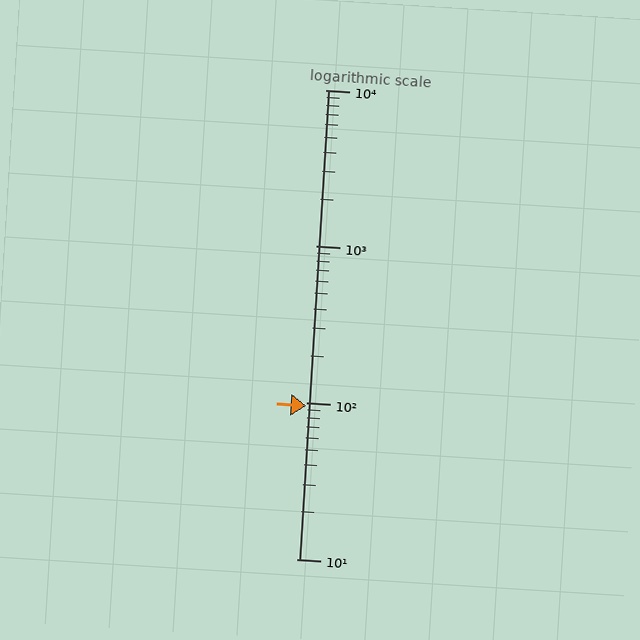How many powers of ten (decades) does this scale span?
The scale spans 3 decades, from 10 to 10000.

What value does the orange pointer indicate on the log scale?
The pointer indicates approximately 95.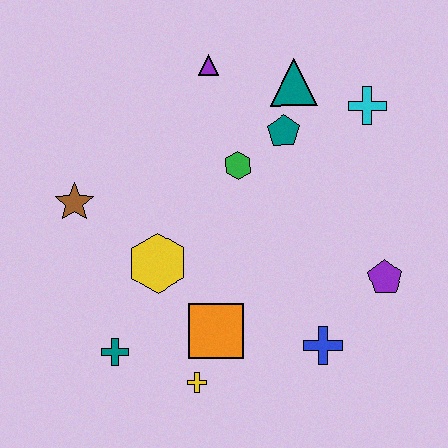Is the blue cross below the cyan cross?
Yes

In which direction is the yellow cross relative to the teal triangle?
The yellow cross is below the teal triangle.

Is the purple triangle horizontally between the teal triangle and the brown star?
Yes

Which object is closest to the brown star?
The yellow hexagon is closest to the brown star.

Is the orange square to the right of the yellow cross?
Yes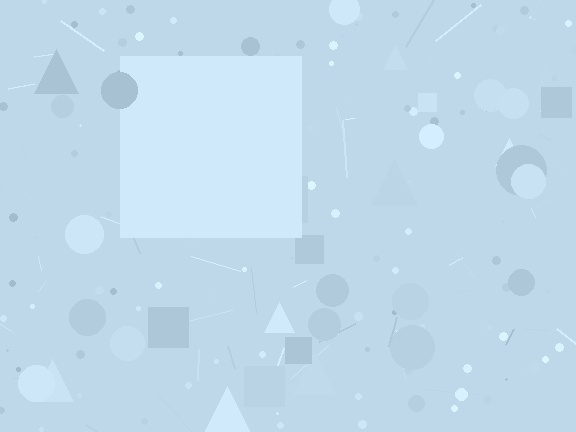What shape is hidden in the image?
A square is hidden in the image.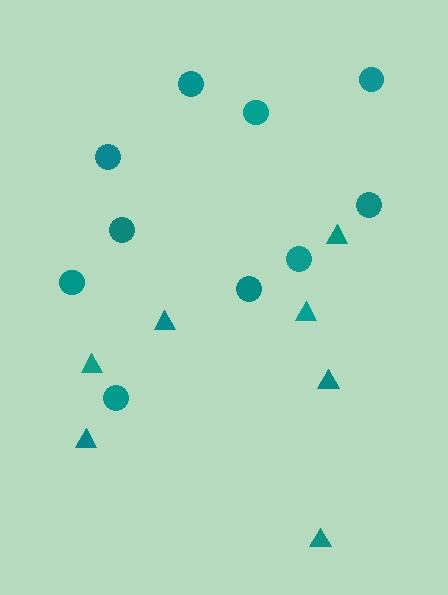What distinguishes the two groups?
There are 2 groups: one group of triangles (7) and one group of circles (10).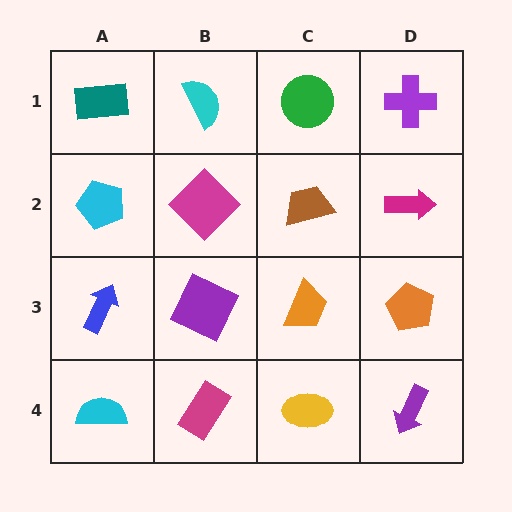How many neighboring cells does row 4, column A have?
2.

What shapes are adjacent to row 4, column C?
An orange trapezoid (row 3, column C), a magenta rectangle (row 4, column B), a purple arrow (row 4, column D).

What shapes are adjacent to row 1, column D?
A magenta arrow (row 2, column D), a green circle (row 1, column C).